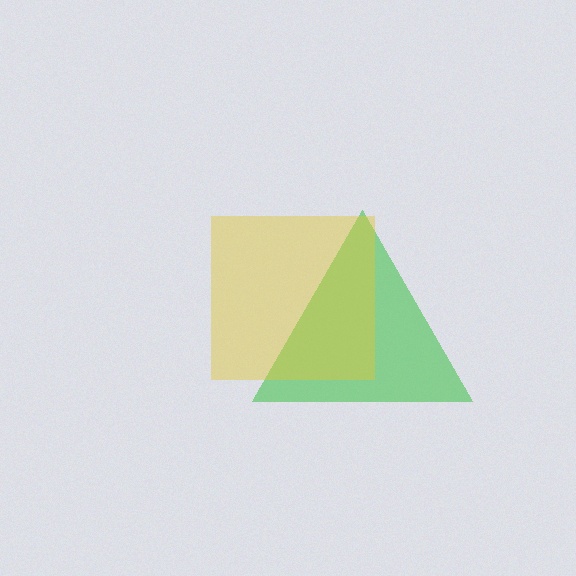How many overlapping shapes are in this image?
There are 2 overlapping shapes in the image.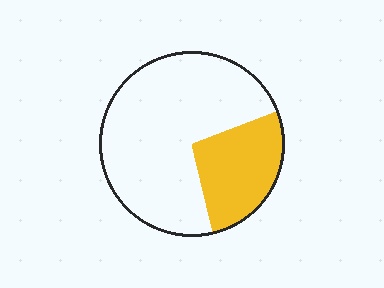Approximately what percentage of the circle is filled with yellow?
Approximately 25%.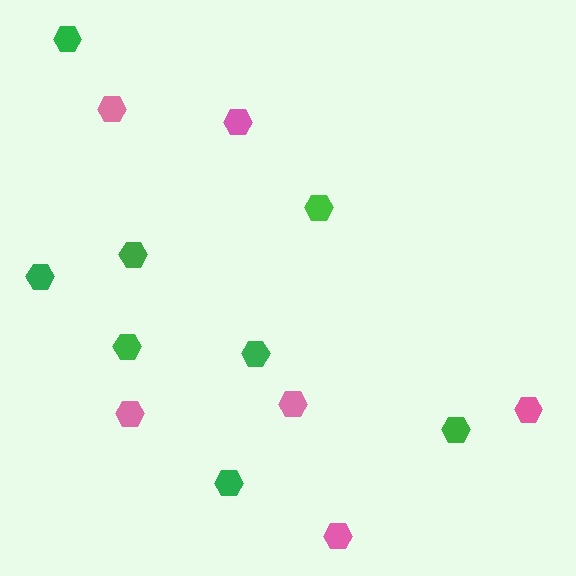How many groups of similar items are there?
There are 2 groups: one group of pink hexagons (6) and one group of green hexagons (8).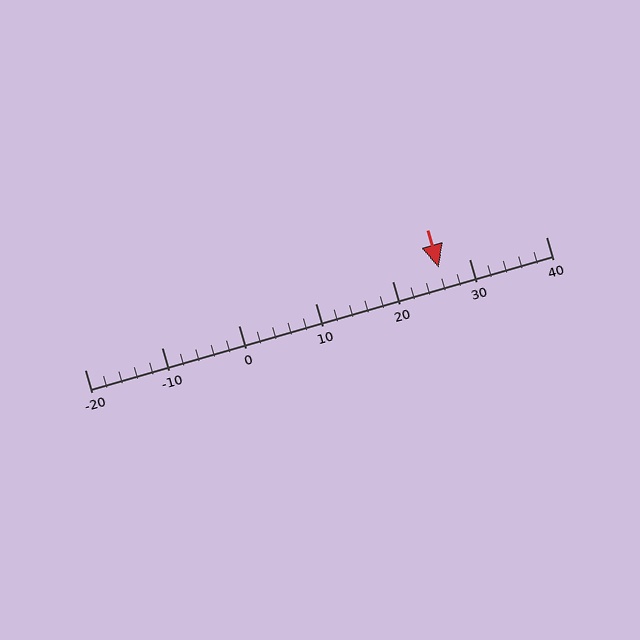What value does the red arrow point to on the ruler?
The red arrow points to approximately 26.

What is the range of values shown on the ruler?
The ruler shows values from -20 to 40.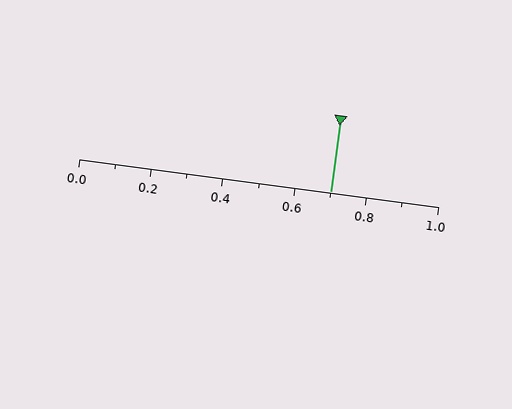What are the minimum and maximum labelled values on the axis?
The axis runs from 0.0 to 1.0.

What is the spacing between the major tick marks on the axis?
The major ticks are spaced 0.2 apart.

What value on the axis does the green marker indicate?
The marker indicates approximately 0.7.